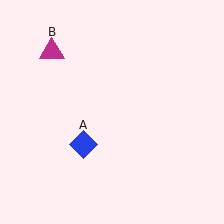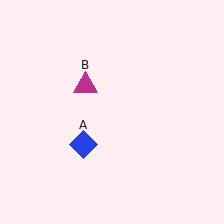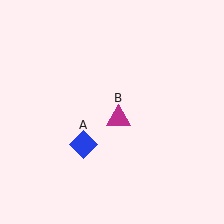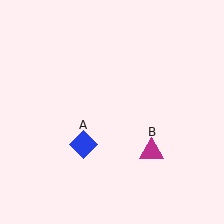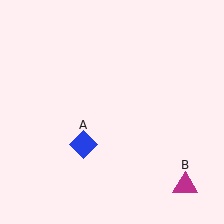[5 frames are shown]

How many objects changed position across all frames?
1 object changed position: magenta triangle (object B).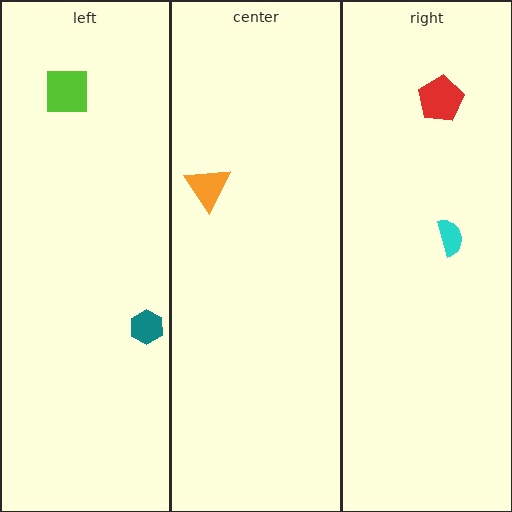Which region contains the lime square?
The left region.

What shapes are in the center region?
The orange triangle.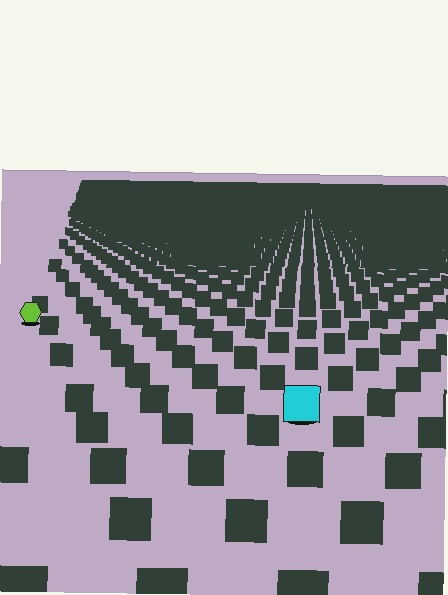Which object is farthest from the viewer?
The lime hexagon is farthest from the viewer. It appears smaller and the ground texture around it is denser.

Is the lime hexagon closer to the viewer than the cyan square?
No. The cyan square is closer — you can tell from the texture gradient: the ground texture is coarser near it.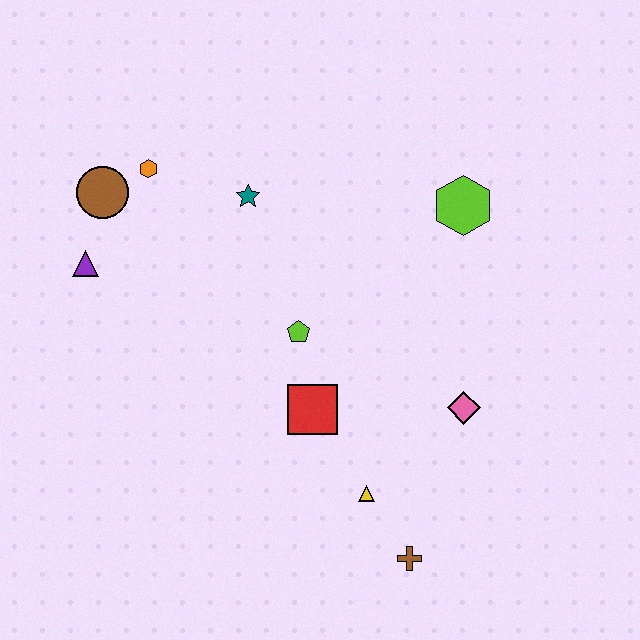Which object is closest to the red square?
The lime pentagon is closest to the red square.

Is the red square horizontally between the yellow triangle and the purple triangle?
Yes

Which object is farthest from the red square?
The brown circle is farthest from the red square.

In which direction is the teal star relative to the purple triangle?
The teal star is to the right of the purple triangle.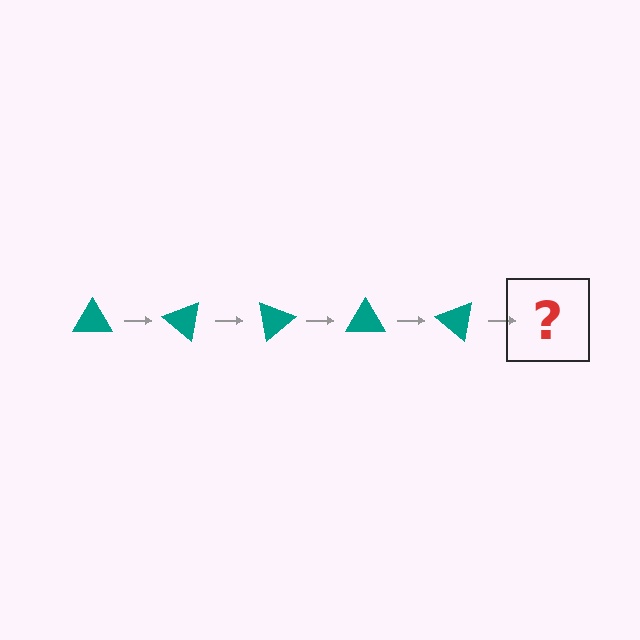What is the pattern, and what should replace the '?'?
The pattern is that the triangle rotates 40 degrees each step. The '?' should be a teal triangle rotated 200 degrees.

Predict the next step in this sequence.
The next step is a teal triangle rotated 200 degrees.